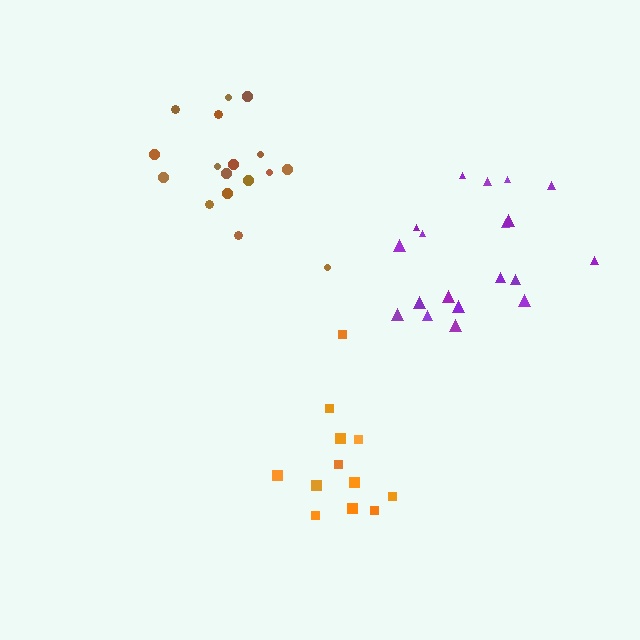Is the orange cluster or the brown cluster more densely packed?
Brown.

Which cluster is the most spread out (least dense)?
Orange.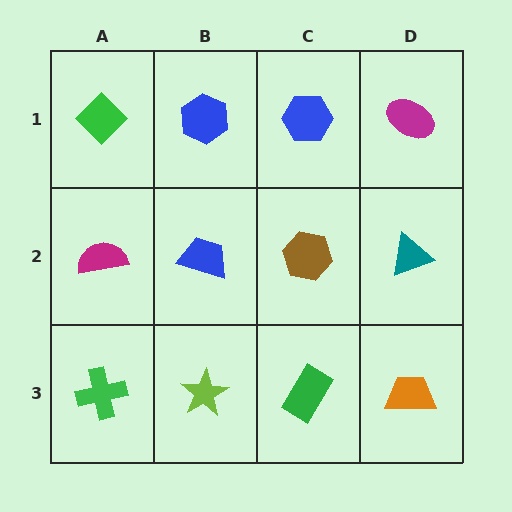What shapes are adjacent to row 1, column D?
A teal triangle (row 2, column D), a blue hexagon (row 1, column C).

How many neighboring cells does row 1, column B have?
3.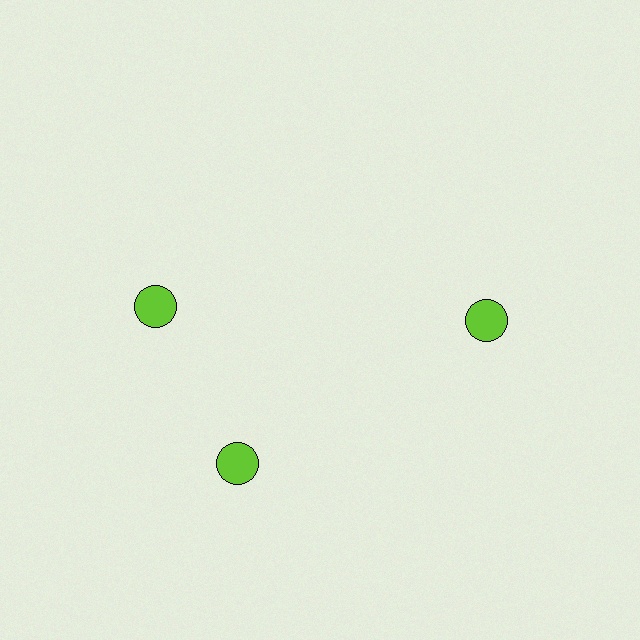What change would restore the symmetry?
The symmetry would be restored by rotating it back into even spacing with its neighbors so that all 3 circles sit at equal angles and equal distance from the center.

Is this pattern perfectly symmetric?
No. The 3 lime circles are arranged in a ring, but one element near the 11 o'clock position is rotated out of alignment along the ring, breaking the 3-fold rotational symmetry.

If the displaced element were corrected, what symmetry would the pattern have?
It would have 3-fold rotational symmetry — the pattern would map onto itself every 120 degrees.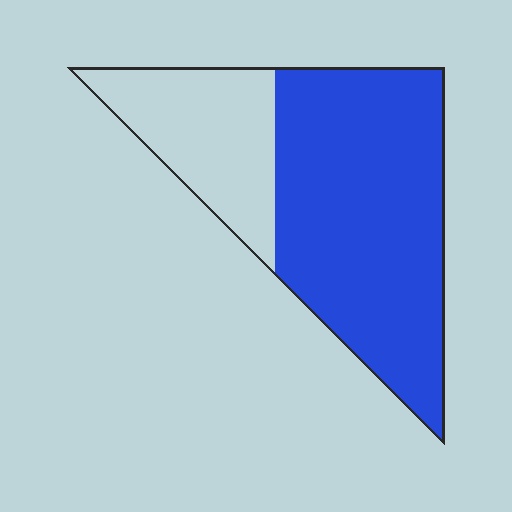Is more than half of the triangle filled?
Yes.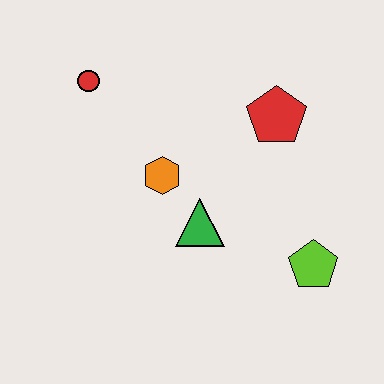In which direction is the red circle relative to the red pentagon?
The red circle is to the left of the red pentagon.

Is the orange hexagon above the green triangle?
Yes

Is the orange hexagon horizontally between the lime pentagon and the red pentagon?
No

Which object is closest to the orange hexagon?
The green triangle is closest to the orange hexagon.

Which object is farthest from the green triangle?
The red circle is farthest from the green triangle.